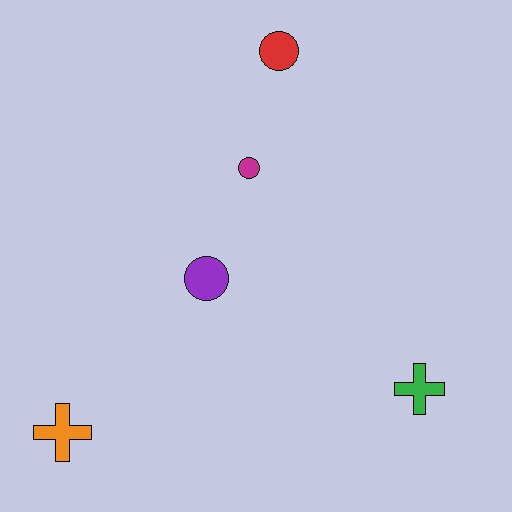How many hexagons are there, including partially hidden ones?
There are no hexagons.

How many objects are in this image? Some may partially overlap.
There are 5 objects.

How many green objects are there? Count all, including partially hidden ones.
There is 1 green object.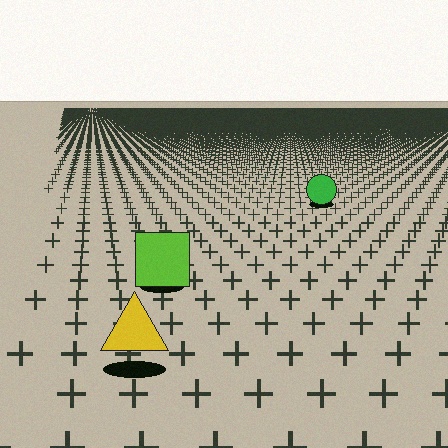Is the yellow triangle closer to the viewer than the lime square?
Yes. The yellow triangle is closer — you can tell from the texture gradient: the ground texture is coarser near it.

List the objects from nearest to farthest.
From nearest to farthest: the yellow triangle, the lime square, the green circle.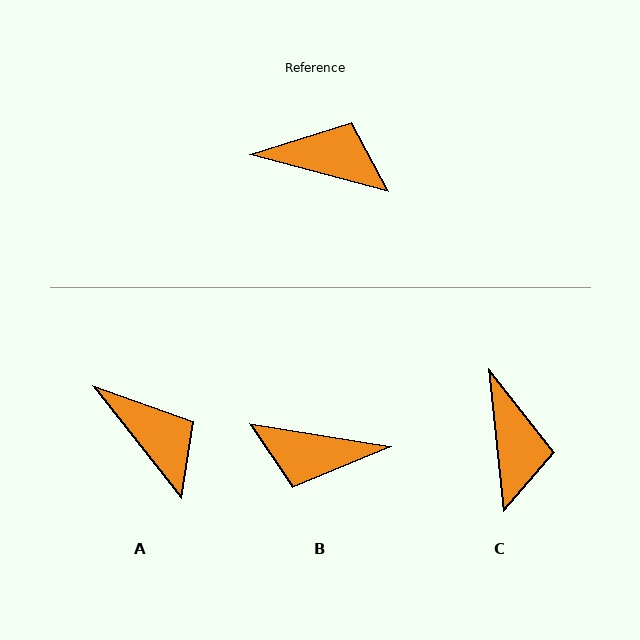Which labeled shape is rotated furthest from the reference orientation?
B, about 175 degrees away.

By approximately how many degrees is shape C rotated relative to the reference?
Approximately 69 degrees clockwise.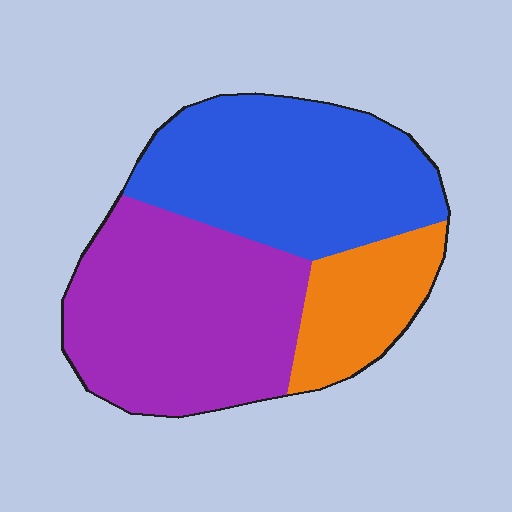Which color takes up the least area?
Orange, at roughly 15%.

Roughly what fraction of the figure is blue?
Blue covers roughly 40% of the figure.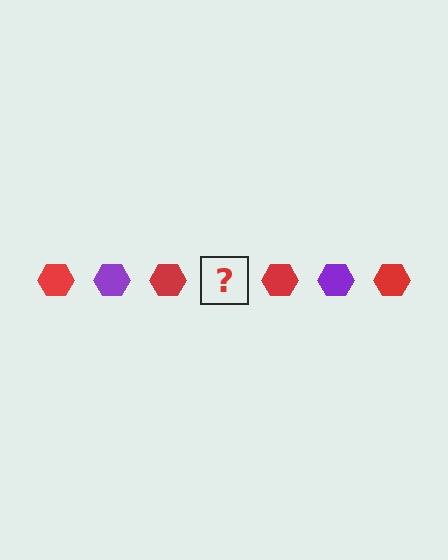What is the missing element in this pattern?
The missing element is a purple hexagon.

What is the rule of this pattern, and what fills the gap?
The rule is that the pattern cycles through red, purple hexagons. The gap should be filled with a purple hexagon.